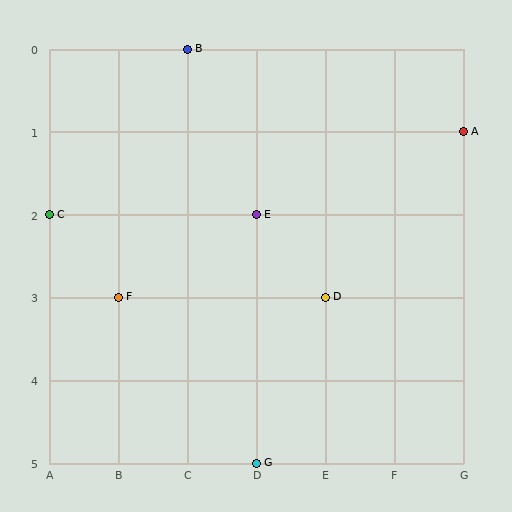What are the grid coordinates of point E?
Point E is at grid coordinates (D, 2).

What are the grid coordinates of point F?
Point F is at grid coordinates (B, 3).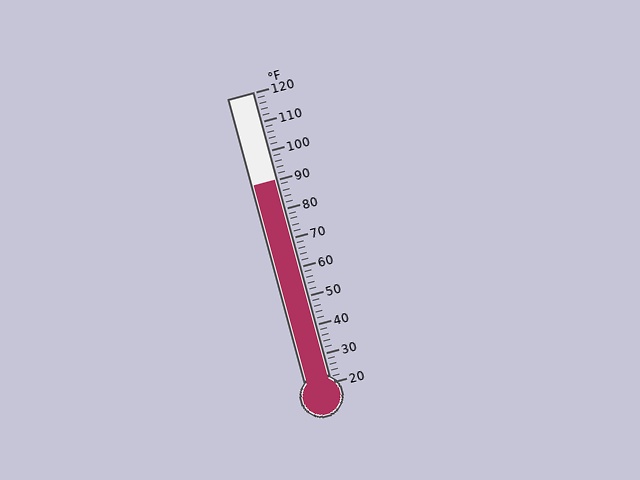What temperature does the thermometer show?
The thermometer shows approximately 90°F.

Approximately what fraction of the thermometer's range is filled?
The thermometer is filled to approximately 70% of its range.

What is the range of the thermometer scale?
The thermometer scale ranges from 20°F to 120°F.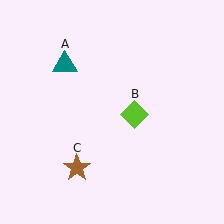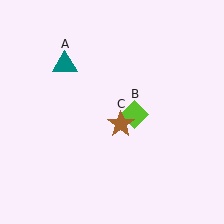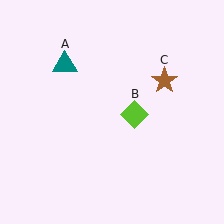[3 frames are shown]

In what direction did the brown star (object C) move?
The brown star (object C) moved up and to the right.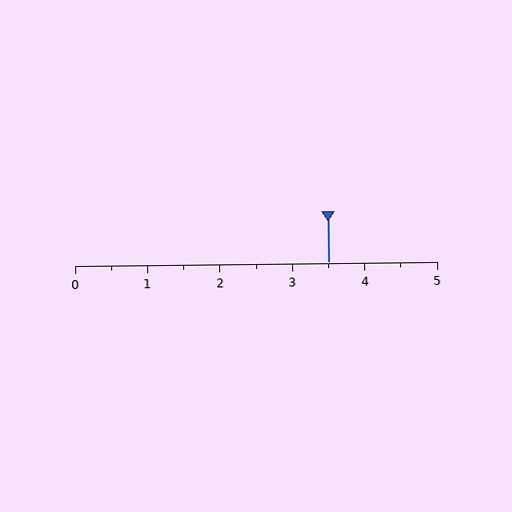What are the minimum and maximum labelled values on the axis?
The axis runs from 0 to 5.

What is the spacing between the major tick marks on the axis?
The major ticks are spaced 1 apart.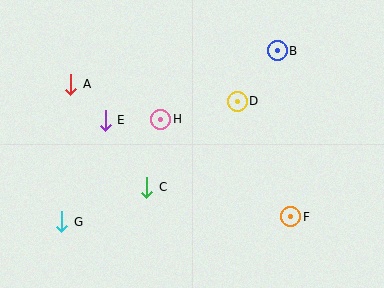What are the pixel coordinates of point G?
Point G is at (62, 222).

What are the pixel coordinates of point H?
Point H is at (161, 119).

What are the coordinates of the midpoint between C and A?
The midpoint between C and A is at (109, 136).